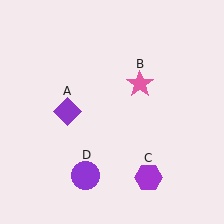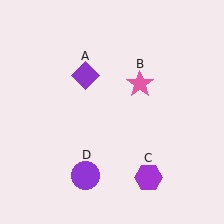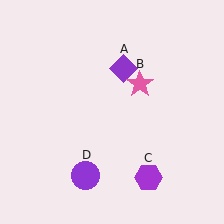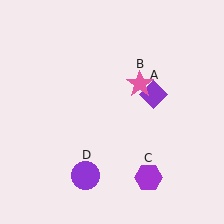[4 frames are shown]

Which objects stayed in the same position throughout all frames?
Pink star (object B) and purple hexagon (object C) and purple circle (object D) remained stationary.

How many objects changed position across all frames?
1 object changed position: purple diamond (object A).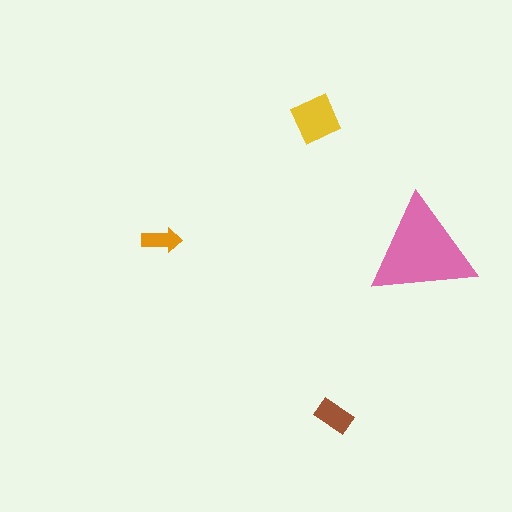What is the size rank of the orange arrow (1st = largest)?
4th.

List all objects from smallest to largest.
The orange arrow, the brown rectangle, the yellow diamond, the pink triangle.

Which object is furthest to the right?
The pink triangle is rightmost.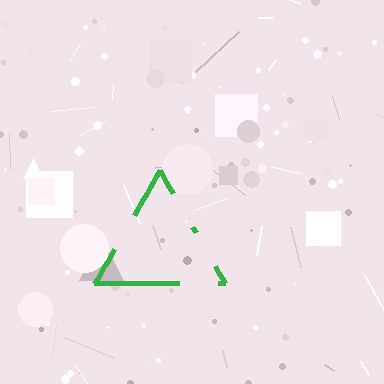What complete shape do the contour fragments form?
The contour fragments form a triangle.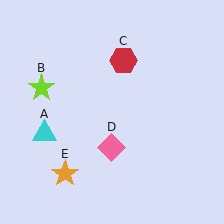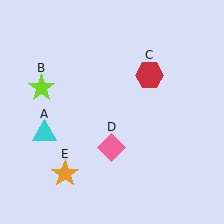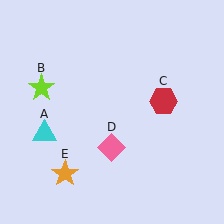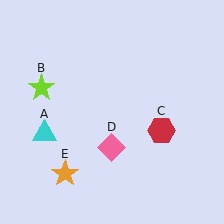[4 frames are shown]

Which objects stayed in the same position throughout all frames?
Cyan triangle (object A) and lime star (object B) and pink diamond (object D) and orange star (object E) remained stationary.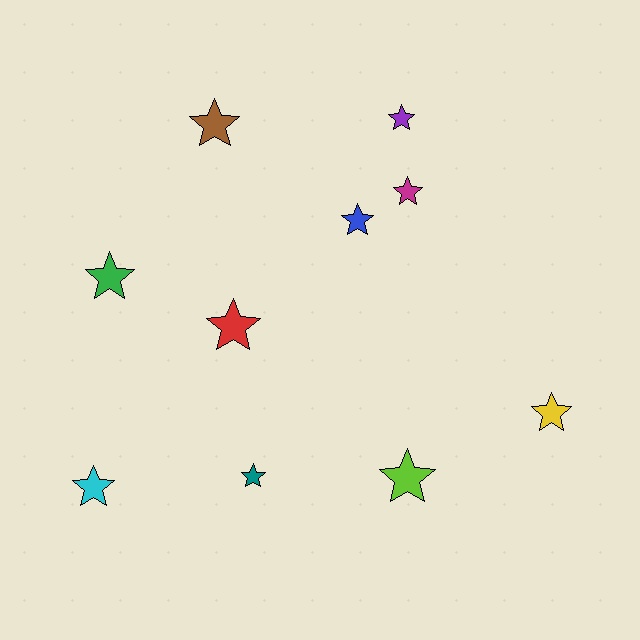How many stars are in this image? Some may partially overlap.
There are 10 stars.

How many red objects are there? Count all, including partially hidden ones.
There is 1 red object.